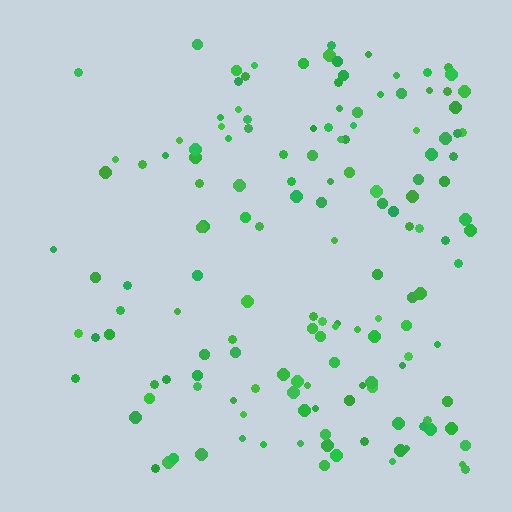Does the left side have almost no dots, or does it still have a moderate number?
Still a moderate number, just noticeably fewer than the right.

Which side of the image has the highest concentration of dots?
The right.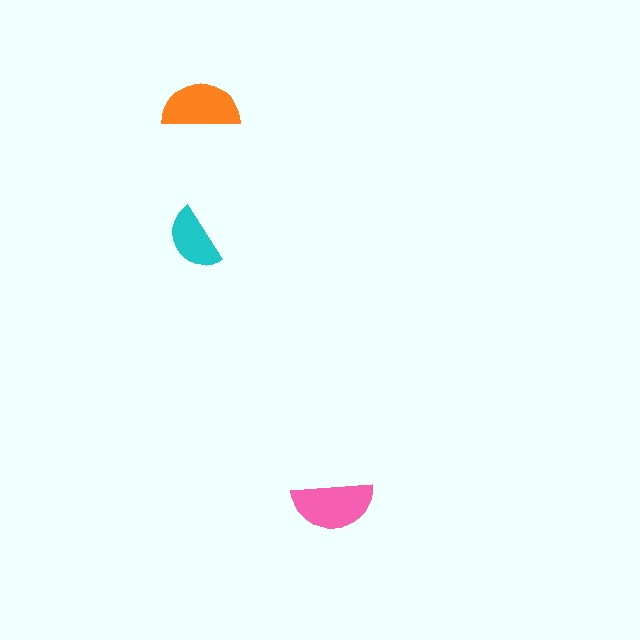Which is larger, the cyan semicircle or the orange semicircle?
The orange one.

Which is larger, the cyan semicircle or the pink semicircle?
The pink one.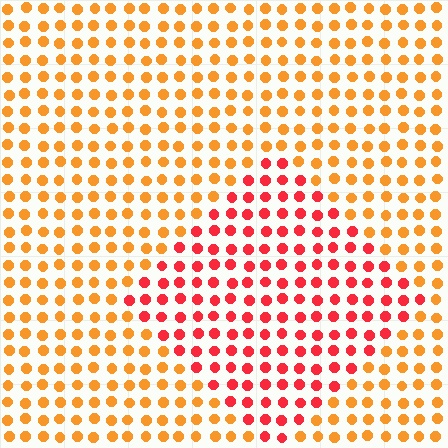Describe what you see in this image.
The image is filled with small orange elements in a uniform arrangement. A diamond-shaped region is visible where the elements are tinted to a slightly different hue, forming a subtle color boundary.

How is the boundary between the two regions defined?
The boundary is defined purely by a slight shift in hue (about 38 degrees). Spacing, size, and orientation are identical on both sides.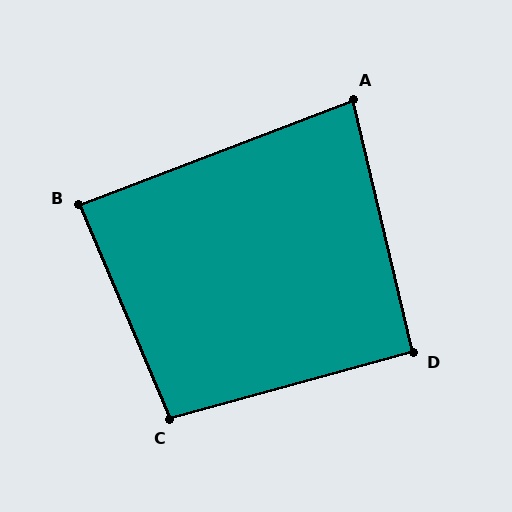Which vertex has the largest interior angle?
C, at approximately 98 degrees.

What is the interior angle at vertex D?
Approximately 92 degrees (approximately right).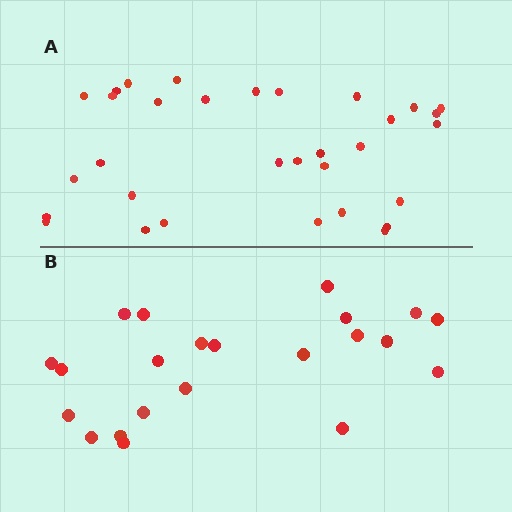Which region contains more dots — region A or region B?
Region A (the top region) has more dots.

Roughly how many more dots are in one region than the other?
Region A has roughly 10 or so more dots than region B.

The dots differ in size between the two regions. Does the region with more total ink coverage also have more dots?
No. Region B has more total ink coverage because its dots are larger, but region A actually contains more individual dots. Total area can be misleading — the number of items is what matters here.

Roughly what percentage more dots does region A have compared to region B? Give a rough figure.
About 45% more.